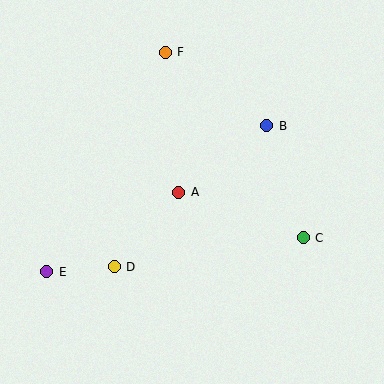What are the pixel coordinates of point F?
Point F is at (165, 52).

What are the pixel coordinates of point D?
Point D is at (114, 267).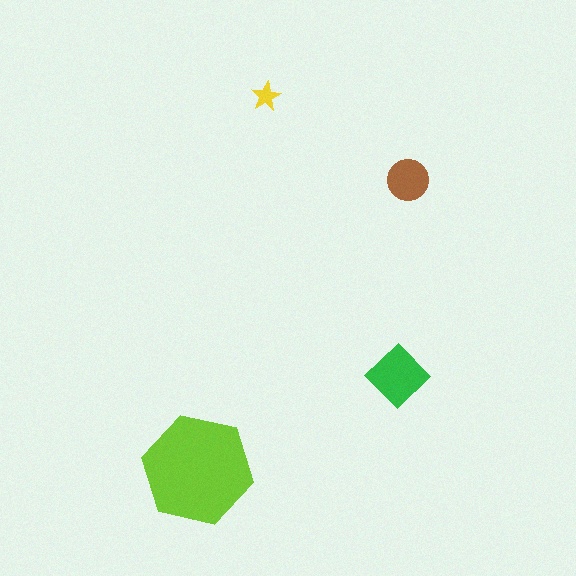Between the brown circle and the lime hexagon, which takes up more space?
The lime hexagon.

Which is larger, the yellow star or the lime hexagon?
The lime hexagon.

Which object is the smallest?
The yellow star.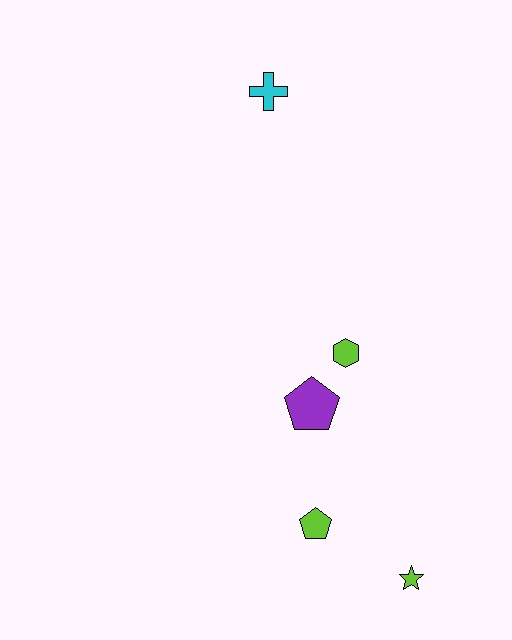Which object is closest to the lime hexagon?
The purple pentagon is closest to the lime hexagon.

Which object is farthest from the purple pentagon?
The cyan cross is farthest from the purple pentagon.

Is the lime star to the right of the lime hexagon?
Yes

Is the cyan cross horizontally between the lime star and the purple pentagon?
No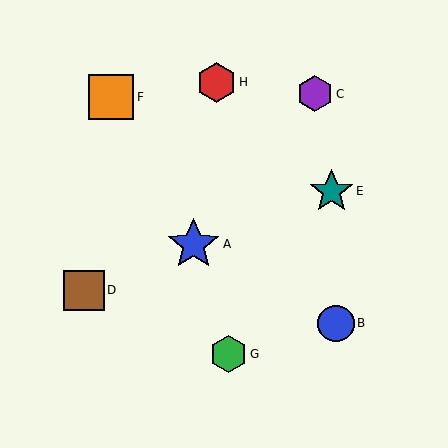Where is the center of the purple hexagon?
The center of the purple hexagon is at (315, 94).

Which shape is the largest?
The blue star (labeled A) is the largest.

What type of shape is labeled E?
Shape E is a teal star.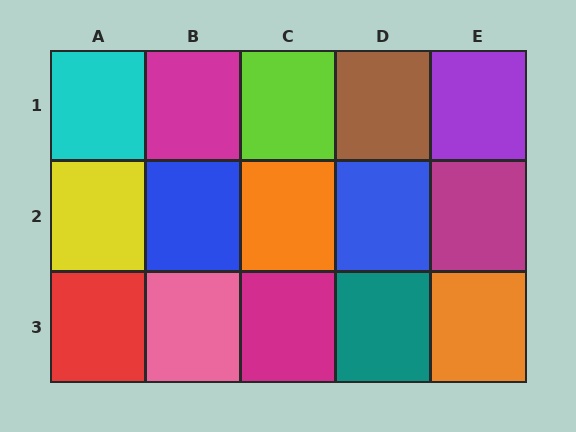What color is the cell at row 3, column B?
Pink.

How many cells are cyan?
1 cell is cyan.